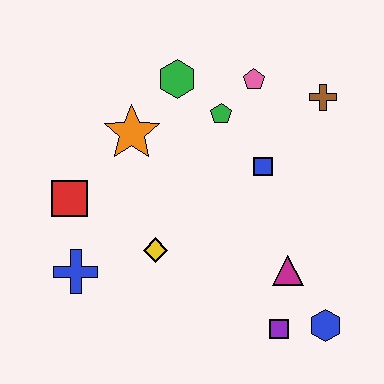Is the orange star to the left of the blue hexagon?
Yes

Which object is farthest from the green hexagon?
The blue hexagon is farthest from the green hexagon.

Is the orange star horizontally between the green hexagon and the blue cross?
Yes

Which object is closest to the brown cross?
The pink pentagon is closest to the brown cross.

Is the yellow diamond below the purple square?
No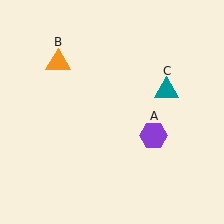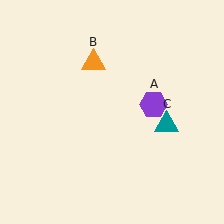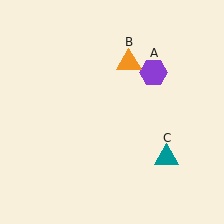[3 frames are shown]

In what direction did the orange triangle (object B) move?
The orange triangle (object B) moved right.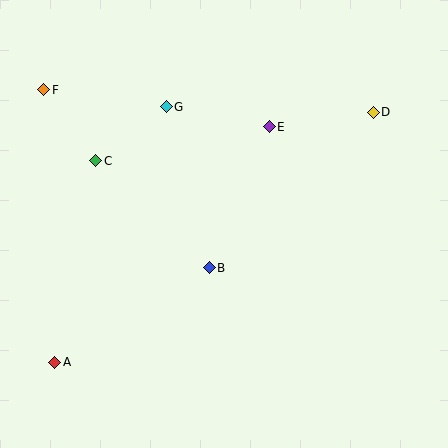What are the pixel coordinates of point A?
Point A is at (55, 362).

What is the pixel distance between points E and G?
The distance between E and G is 105 pixels.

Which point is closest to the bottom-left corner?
Point A is closest to the bottom-left corner.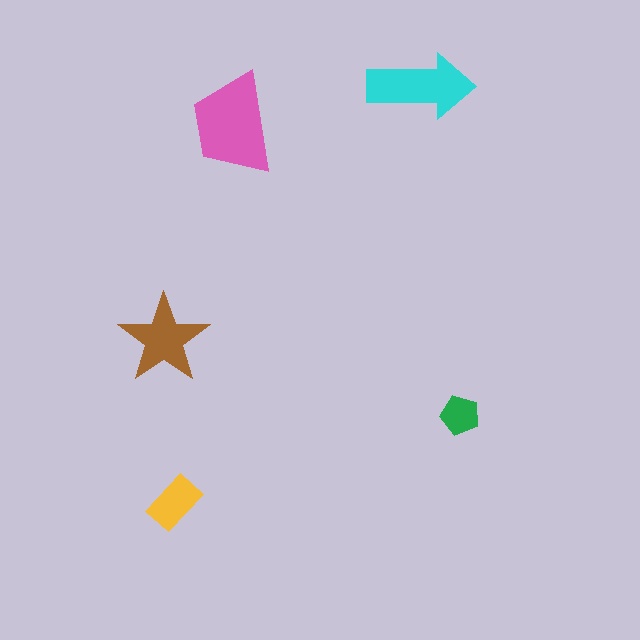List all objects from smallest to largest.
The green pentagon, the yellow rectangle, the brown star, the cyan arrow, the pink trapezoid.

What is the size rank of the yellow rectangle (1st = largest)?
4th.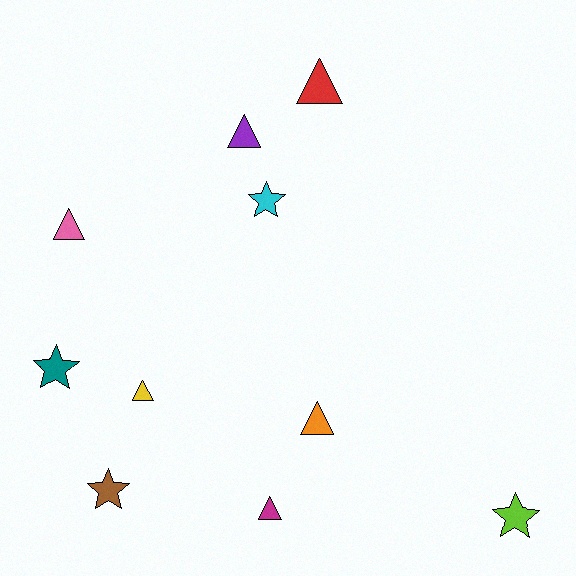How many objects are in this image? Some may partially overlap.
There are 10 objects.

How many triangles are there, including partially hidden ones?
There are 6 triangles.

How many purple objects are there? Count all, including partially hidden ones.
There is 1 purple object.